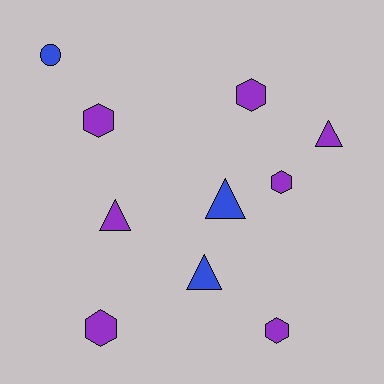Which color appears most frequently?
Purple, with 7 objects.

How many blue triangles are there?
There are 2 blue triangles.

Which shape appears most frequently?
Hexagon, with 5 objects.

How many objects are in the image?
There are 10 objects.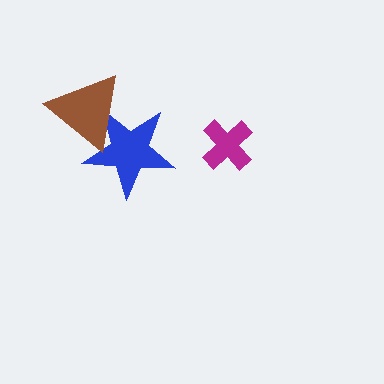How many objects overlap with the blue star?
1 object overlaps with the blue star.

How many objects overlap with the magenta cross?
0 objects overlap with the magenta cross.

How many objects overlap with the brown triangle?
1 object overlaps with the brown triangle.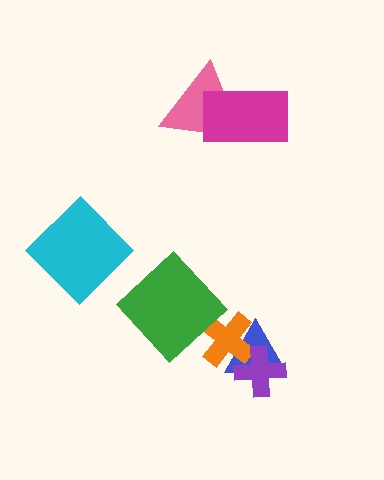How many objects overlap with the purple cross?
2 objects overlap with the purple cross.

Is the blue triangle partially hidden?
Yes, it is partially covered by another shape.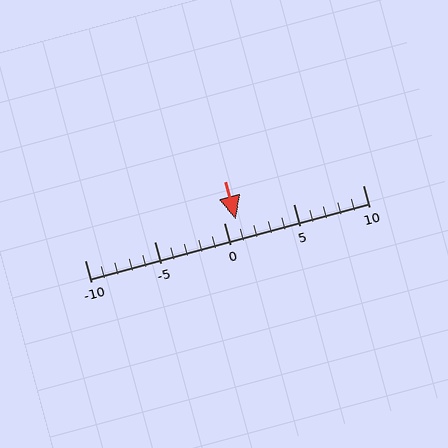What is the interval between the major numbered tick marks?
The major tick marks are spaced 5 units apart.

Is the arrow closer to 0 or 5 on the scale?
The arrow is closer to 0.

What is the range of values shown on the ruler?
The ruler shows values from -10 to 10.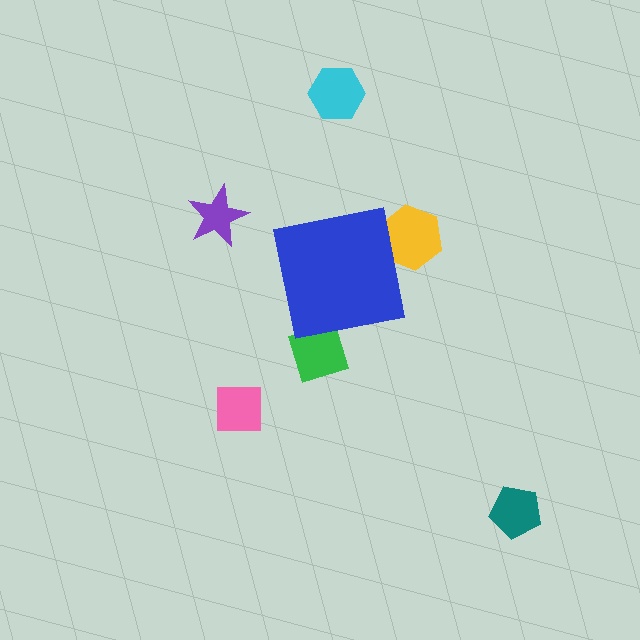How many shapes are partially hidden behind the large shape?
2 shapes are partially hidden.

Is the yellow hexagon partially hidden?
Yes, the yellow hexagon is partially hidden behind the blue square.